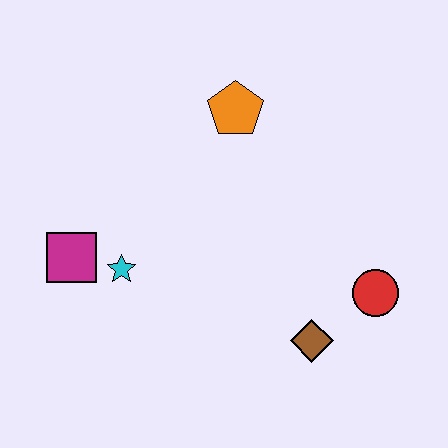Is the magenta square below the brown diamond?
No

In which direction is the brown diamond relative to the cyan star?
The brown diamond is to the right of the cyan star.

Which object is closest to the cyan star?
The magenta square is closest to the cyan star.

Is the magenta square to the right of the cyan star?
No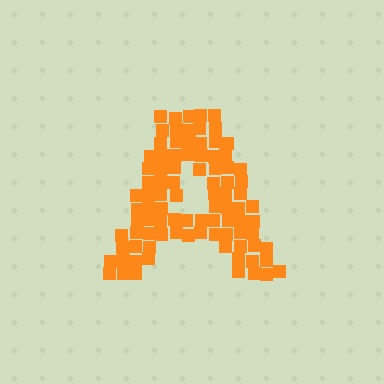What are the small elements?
The small elements are squares.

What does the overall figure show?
The overall figure shows the letter A.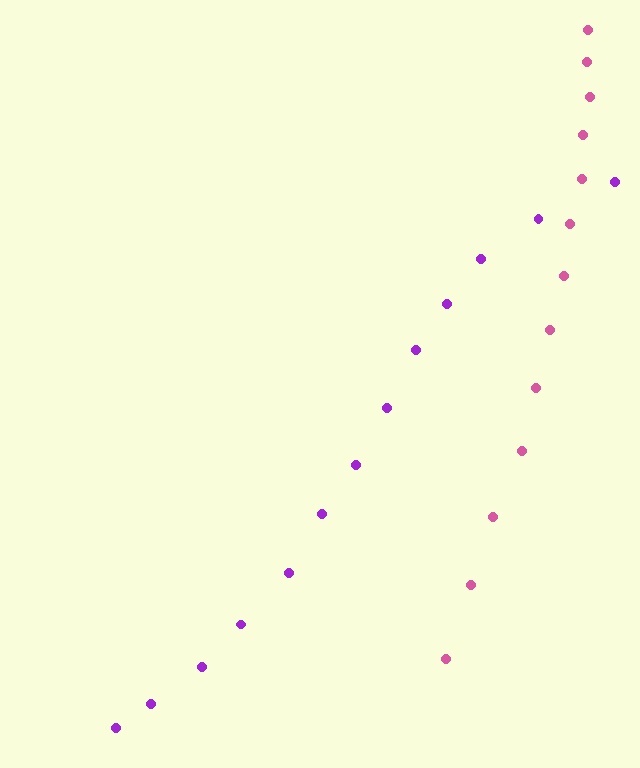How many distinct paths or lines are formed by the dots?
There are 2 distinct paths.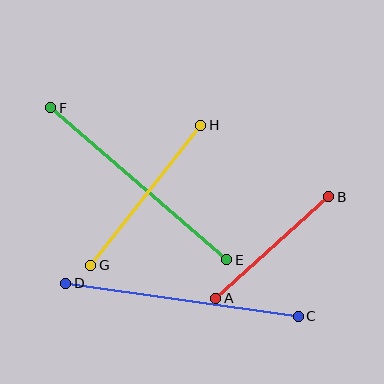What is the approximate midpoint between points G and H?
The midpoint is at approximately (146, 195) pixels.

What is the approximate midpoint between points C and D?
The midpoint is at approximately (182, 300) pixels.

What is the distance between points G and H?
The distance is approximately 178 pixels.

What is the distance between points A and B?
The distance is approximately 152 pixels.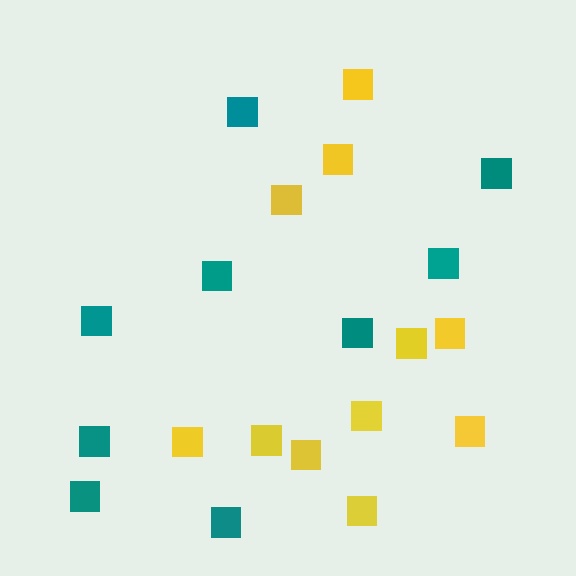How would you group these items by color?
There are 2 groups: one group of yellow squares (11) and one group of teal squares (9).